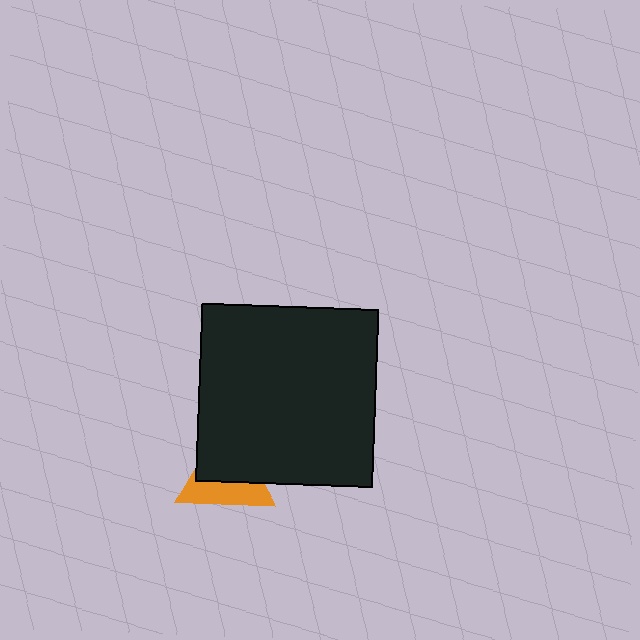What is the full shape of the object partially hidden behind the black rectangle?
The partially hidden object is an orange triangle.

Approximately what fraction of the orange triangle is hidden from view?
Roughly 55% of the orange triangle is hidden behind the black rectangle.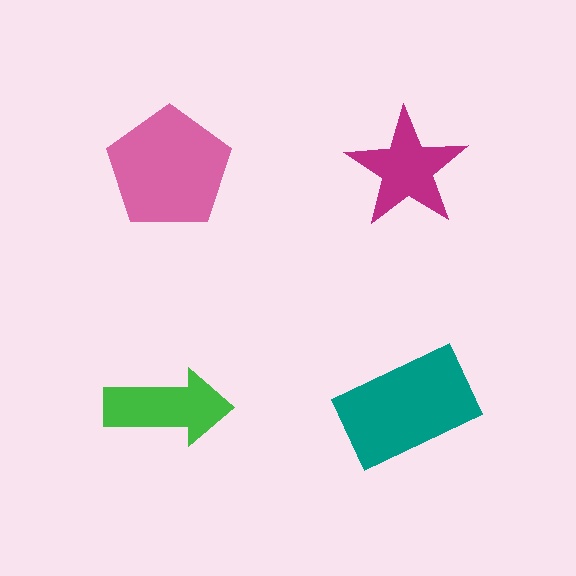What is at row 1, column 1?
A pink pentagon.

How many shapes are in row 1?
2 shapes.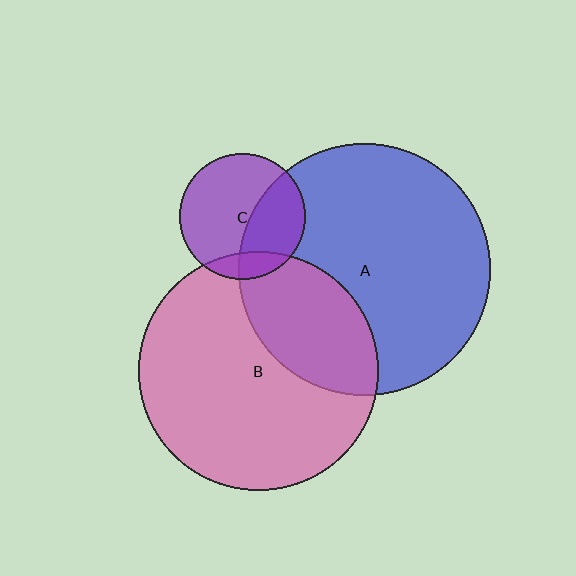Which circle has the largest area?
Circle A (blue).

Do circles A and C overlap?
Yes.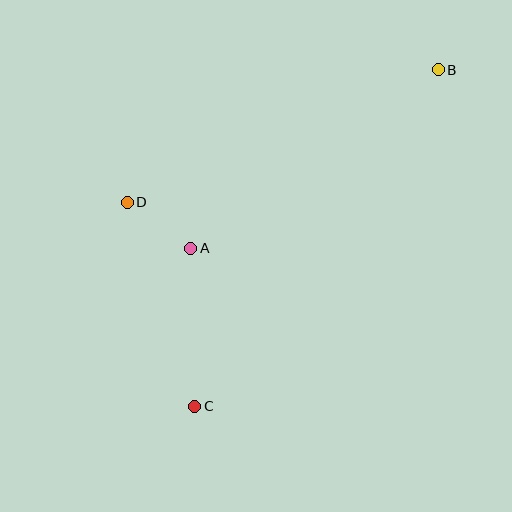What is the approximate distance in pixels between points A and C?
The distance between A and C is approximately 158 pixels.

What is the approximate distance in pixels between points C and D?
The distance between C and D is approximately 215 pixels.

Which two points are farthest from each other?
Points B and C are farthest from each other.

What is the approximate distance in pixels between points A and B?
The distance between A and B is approximately 305 pixels.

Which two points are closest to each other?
Points A and D are closest to each other.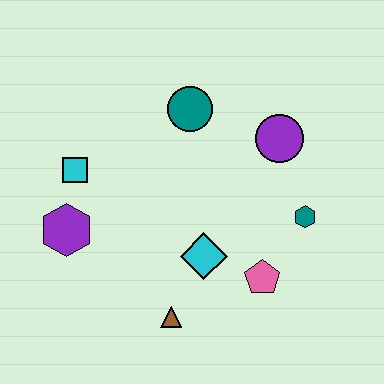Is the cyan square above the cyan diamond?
Yes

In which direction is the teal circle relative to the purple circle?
The teal circle is to the left of the purple circle.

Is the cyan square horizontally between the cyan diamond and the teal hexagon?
No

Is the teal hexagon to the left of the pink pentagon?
No